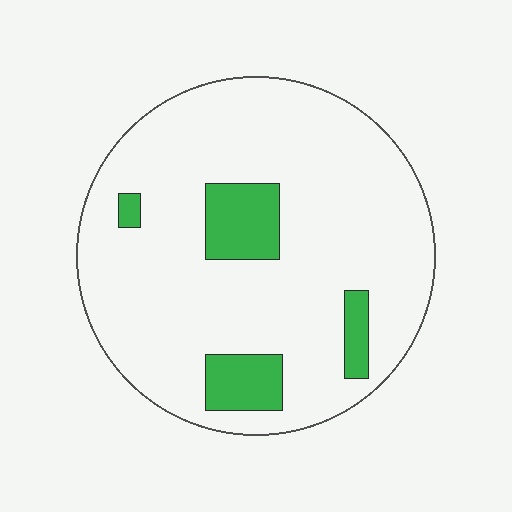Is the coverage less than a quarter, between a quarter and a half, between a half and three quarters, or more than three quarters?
Less than a quarter.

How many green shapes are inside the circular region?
4.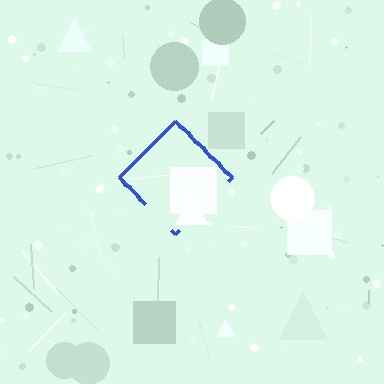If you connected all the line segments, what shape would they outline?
They would outline a diamond.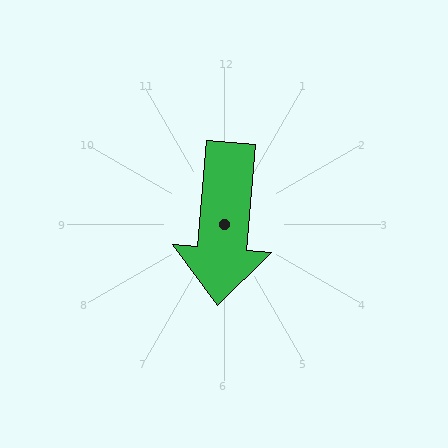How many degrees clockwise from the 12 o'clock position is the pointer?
Approximately 185 degrees.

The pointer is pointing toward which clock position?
Roughly 6 o'clock.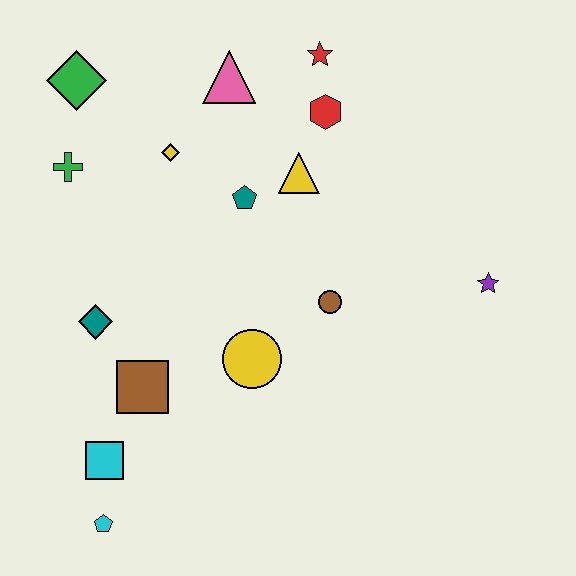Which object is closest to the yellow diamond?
The teal pentagon is closest to the yellow diamond.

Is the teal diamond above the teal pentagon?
No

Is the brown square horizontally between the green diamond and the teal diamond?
No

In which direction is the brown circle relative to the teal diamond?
The brown circle is to the right of the teal diamond.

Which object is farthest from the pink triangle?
The cyan pentagon is farthest from the pink triangle.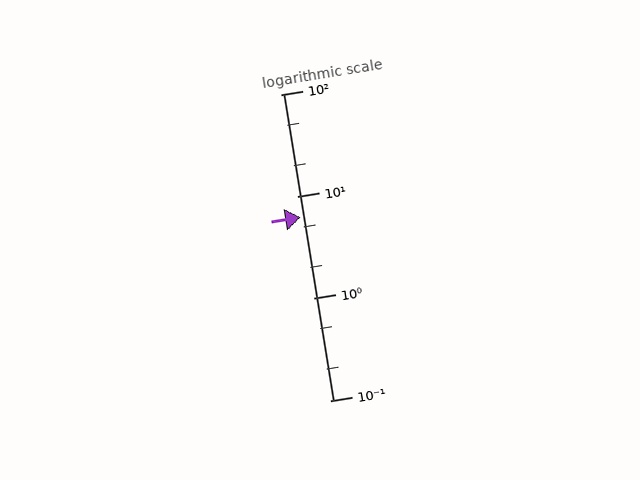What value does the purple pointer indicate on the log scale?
The pointer indicates approximately 6.2.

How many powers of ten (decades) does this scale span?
The scale spans 3 decades, from 0.1 to 100.